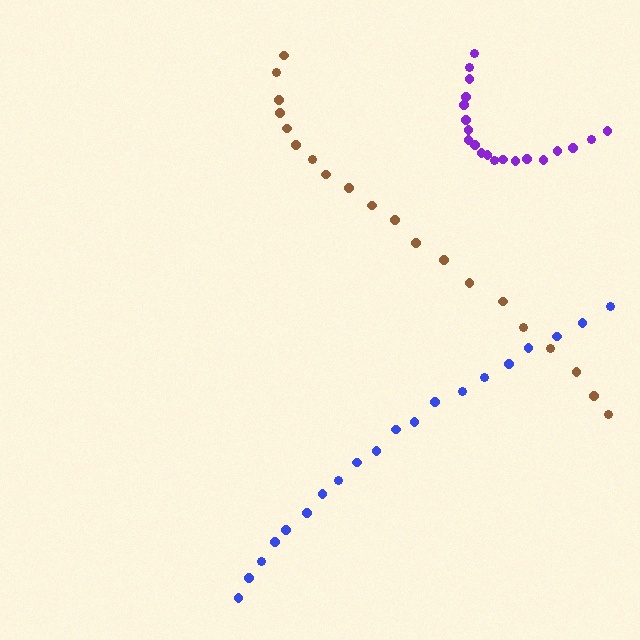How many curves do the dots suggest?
There are 3 distinct paths.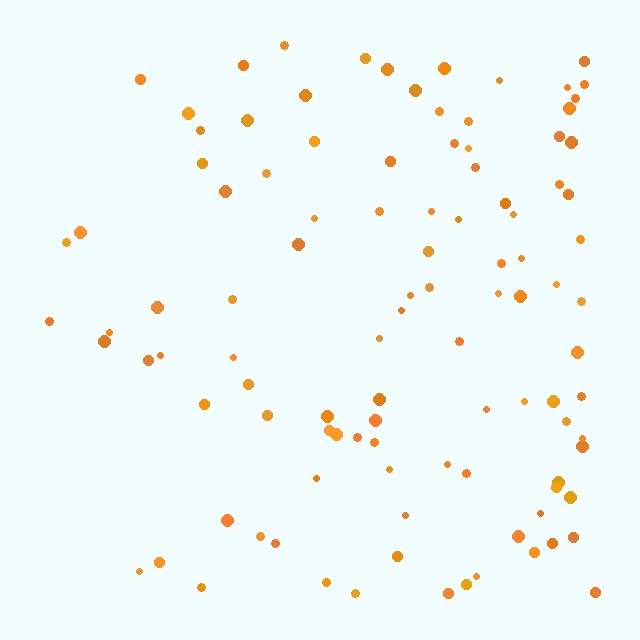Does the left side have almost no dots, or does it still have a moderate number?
Still a moderate number, just noticeably fewer than the right.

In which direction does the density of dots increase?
From left to right, with the right side densest.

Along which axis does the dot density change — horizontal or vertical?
Horizontal.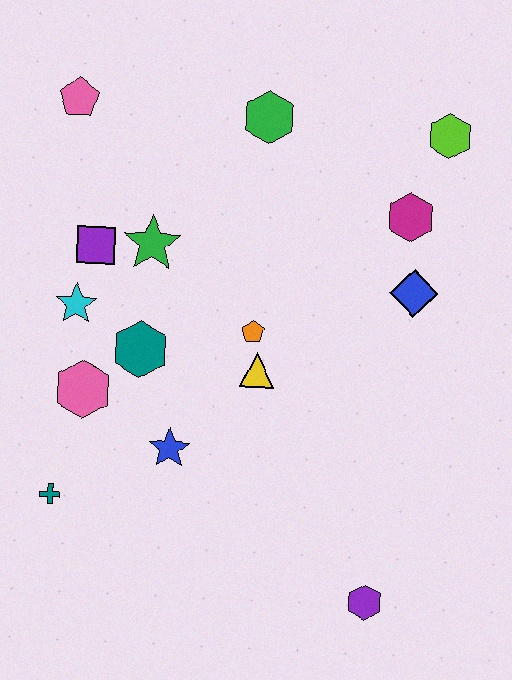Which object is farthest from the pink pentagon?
The purple hexagon is farthest from the pink pentagon.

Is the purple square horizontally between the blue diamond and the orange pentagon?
No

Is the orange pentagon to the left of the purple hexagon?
Yes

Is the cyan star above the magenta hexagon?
No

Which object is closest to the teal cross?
The pink hexagon is closest to the teal cross.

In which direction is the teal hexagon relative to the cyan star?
The teal hexagon is to the right of the cyan star.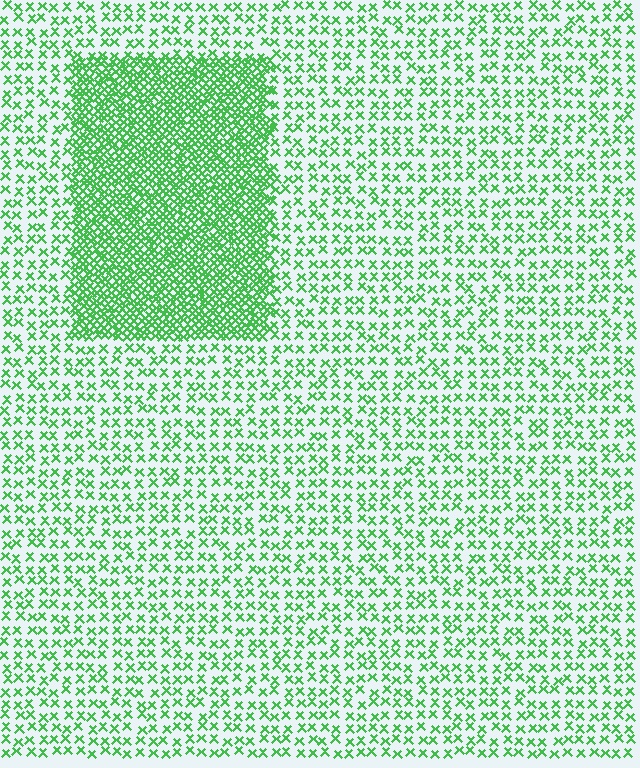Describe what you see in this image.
The image contains small green elements arranged at two different densities. A rectangle-shaped region is visible where the elements are more densely packed than the surrounding area.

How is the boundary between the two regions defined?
The boundary is defined by a change in element density (approximately 2.9x ratio). All elements are the same color, size, and shape.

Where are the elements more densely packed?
The elements are more densely packed inside the rectangle boundary.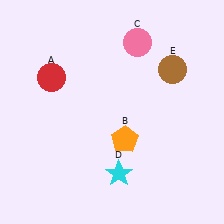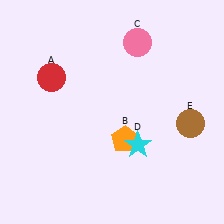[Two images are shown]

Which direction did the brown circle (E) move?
The brown circle (E) moved down.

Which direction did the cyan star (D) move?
The cyan star (D) moved up.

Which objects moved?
The objects that moved are: the cyan star (D), the brown circle (E).